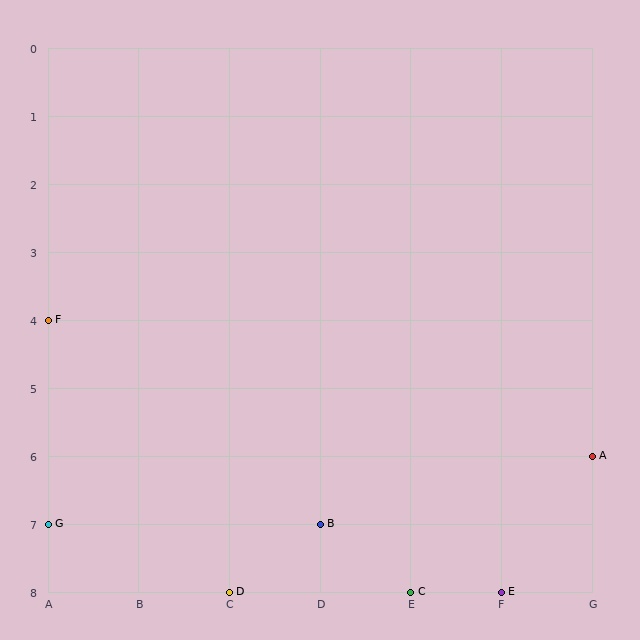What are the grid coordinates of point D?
Point D is at grid coordinates (C, 8).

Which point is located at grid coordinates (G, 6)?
Point A is at (G, 6).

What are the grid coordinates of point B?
Point B is at grid coordinates (D, 7).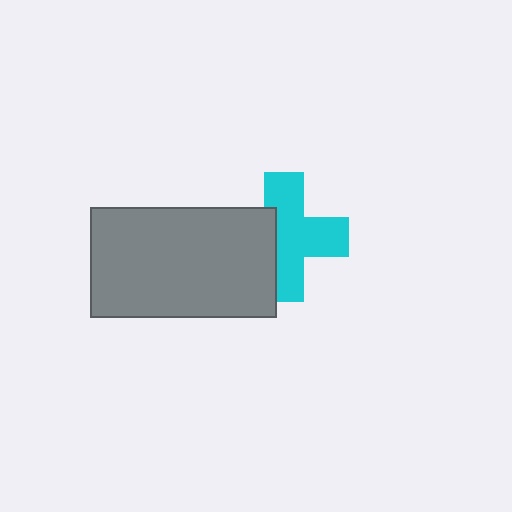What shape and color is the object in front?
The object in front is a gray rectangle.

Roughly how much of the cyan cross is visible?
About half of it is visible (roughly 64%).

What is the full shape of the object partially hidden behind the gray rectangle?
The partially hidden object is a cyan cross.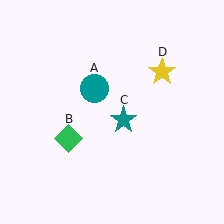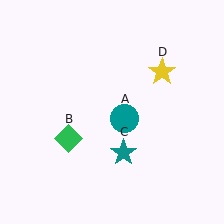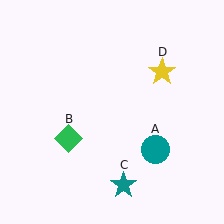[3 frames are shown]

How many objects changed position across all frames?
2 objects changed position: teal circle (object A), teal star (object C).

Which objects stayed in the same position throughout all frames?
Green diamond (object B) and yellow star (object D) remained stationary.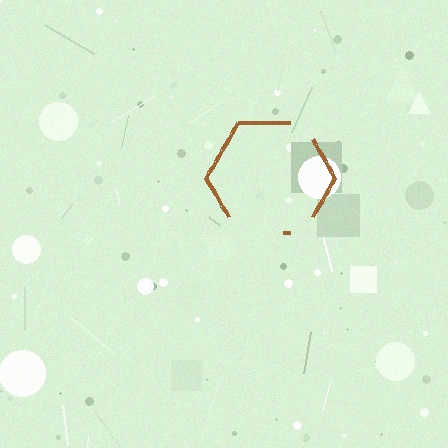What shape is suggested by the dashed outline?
The dashed outline suggests a hexagon.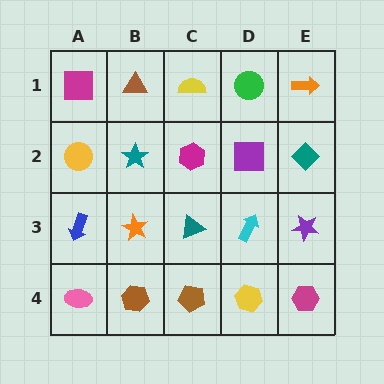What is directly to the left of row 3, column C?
An orange star.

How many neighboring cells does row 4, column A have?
2.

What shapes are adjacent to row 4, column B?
An orange star (row 3, column B), a pink ellipse (row 4, column A), a brown pentagon (row 4, column C).